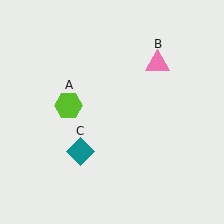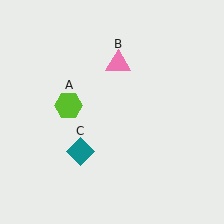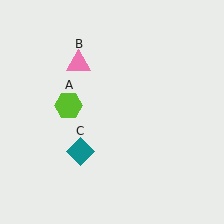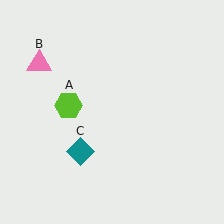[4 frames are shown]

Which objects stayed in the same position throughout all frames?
Lime hexagon (object A) and teal diamond (object C) remained stationary.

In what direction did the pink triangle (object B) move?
The pink triangle (object B) moved left.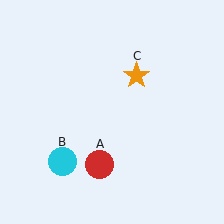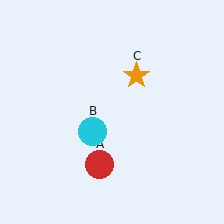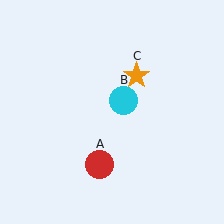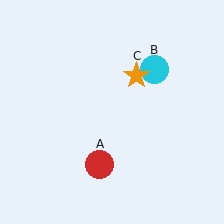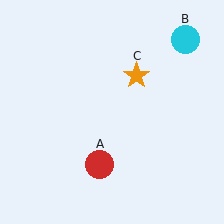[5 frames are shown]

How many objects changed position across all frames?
1 object changed position: cyan circle (object B).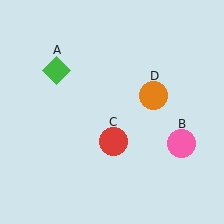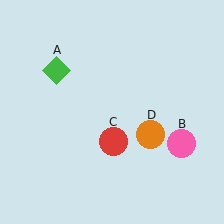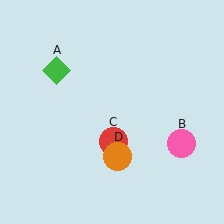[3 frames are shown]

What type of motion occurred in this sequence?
The orange circle (object D) rotated clockwise around the center of the scene.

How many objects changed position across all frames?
1 object changed position: orange circle (object D).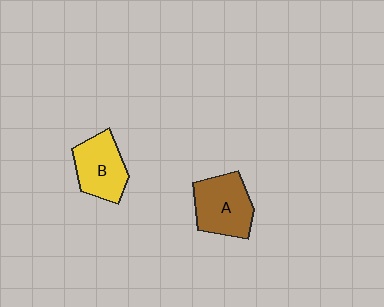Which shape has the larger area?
Shape A (brown).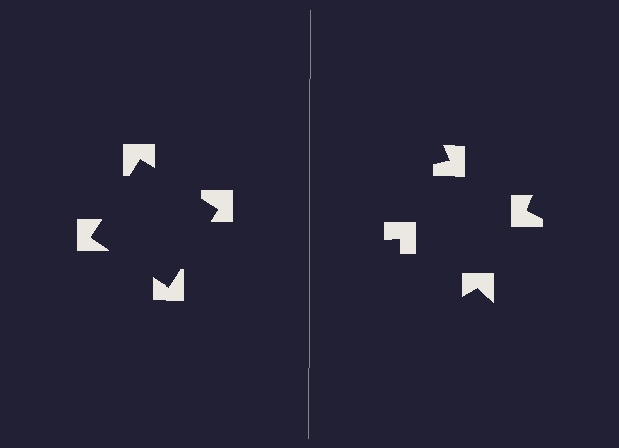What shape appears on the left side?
An illusory square.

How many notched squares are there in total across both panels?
8 — 4 on each side.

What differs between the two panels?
The notched squares are positioned identically on both sides; only the wedge orientations differ. On the left they align to a square; on the right they are misaligned.